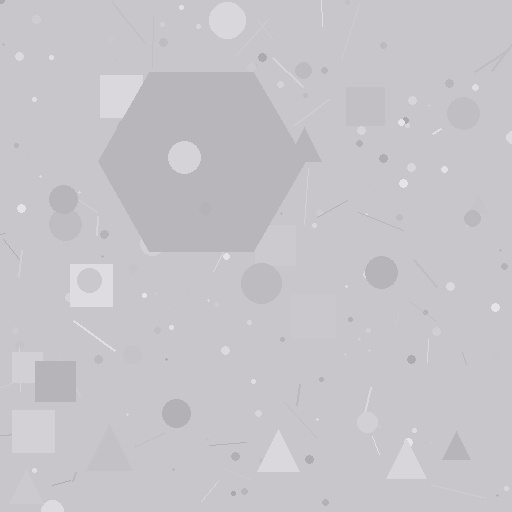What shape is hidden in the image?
A hexagon is hidden in the image.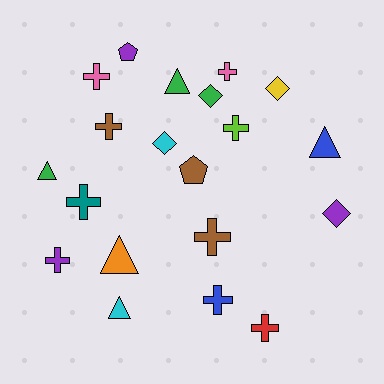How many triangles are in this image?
There are 5 triangles.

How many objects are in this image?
There are 20 objects.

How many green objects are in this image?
There are 3 green objects.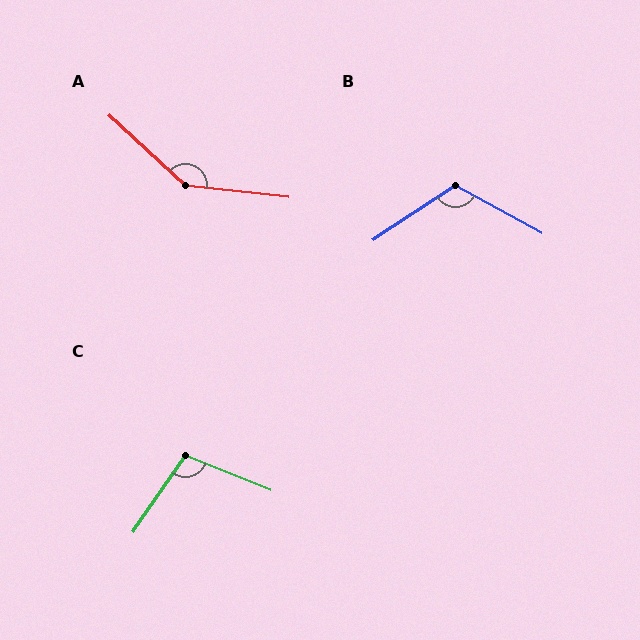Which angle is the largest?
A, at approximately 143 degrees.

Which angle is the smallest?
C, at approximately 102 degrees.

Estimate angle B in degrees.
Approximately 118 degrees.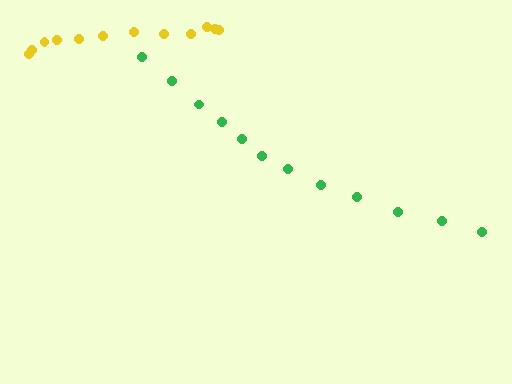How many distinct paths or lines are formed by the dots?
There are 2 distinct paths.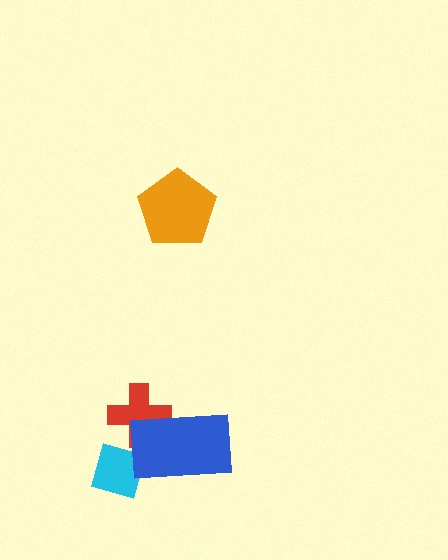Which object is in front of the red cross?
The blue rectangle is in front of the red cross.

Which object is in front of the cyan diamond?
The blue rectangle is in front of the cyan diamond.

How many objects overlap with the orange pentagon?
0 objects overlap with the orange pentagon.